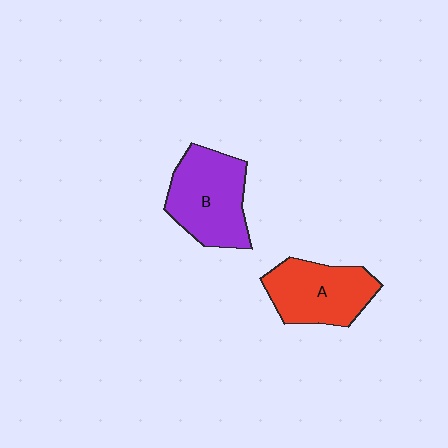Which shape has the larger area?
Shape B (purple).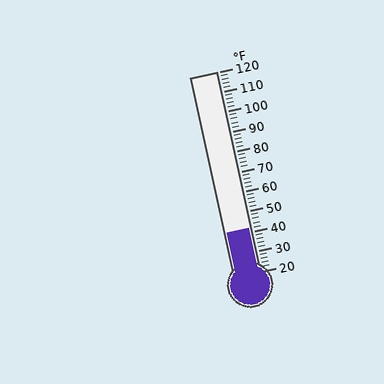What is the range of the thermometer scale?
The thermometer scale ranges from 20°F to 120°F.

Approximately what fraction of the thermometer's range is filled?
The thermometer is filled to approximately 20% of its range.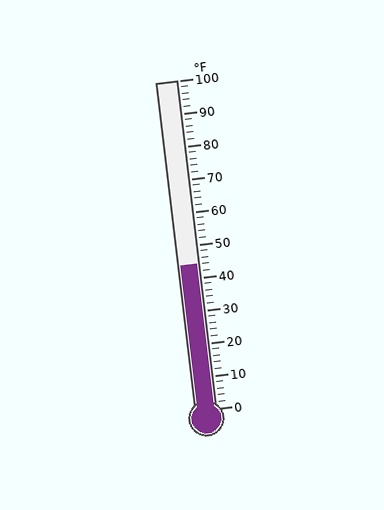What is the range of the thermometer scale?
The thermometer scale ranges from 0°F to 100°F.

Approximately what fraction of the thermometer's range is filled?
The thermometer is filled to approximately 45% of its range.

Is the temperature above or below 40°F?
The temperature is above 40°F.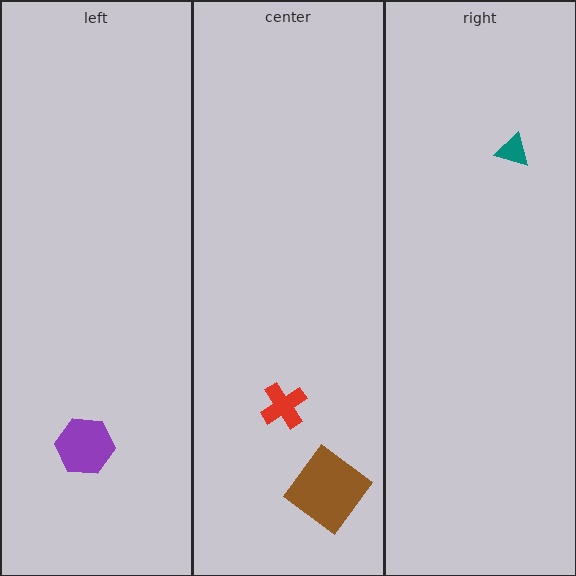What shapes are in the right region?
The teal triangle.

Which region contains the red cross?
The center region.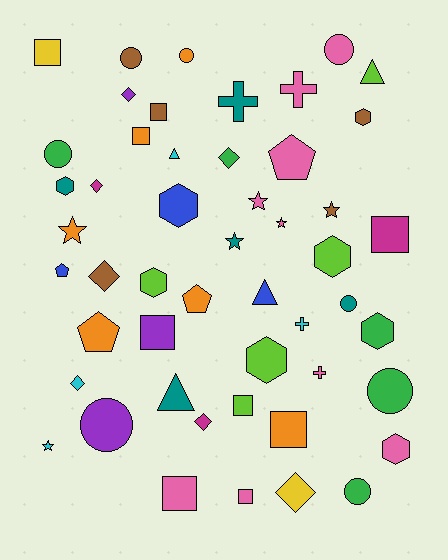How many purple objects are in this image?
There are 3 purple objects.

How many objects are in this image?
There are 50 objects.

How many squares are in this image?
There are 9 squares.